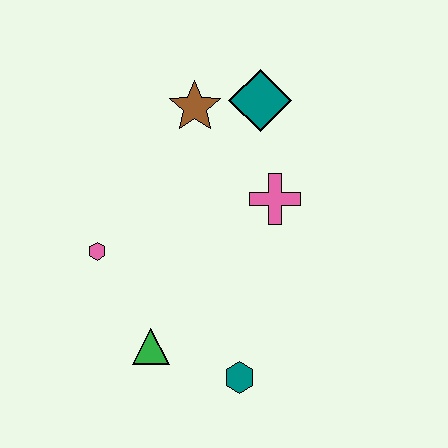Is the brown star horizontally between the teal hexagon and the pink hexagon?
Yes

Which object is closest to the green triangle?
The teal hexagon is closest to the green triangle.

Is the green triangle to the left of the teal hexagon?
Yes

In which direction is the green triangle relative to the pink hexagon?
The green triangle is below the pink hexagon.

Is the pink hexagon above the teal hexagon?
Yes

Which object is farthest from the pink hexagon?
The teal diamond is farthest from the pink hexagon.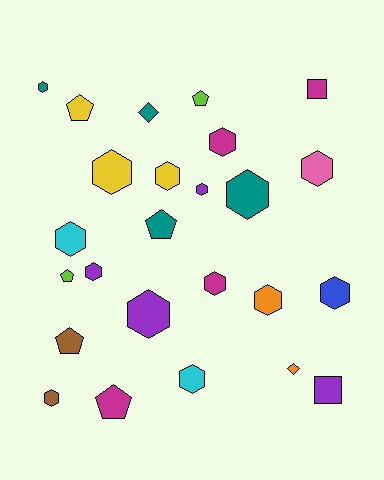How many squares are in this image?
There are 2 squares.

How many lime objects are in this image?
There are 2 lime objects.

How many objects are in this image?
There are 25 objects.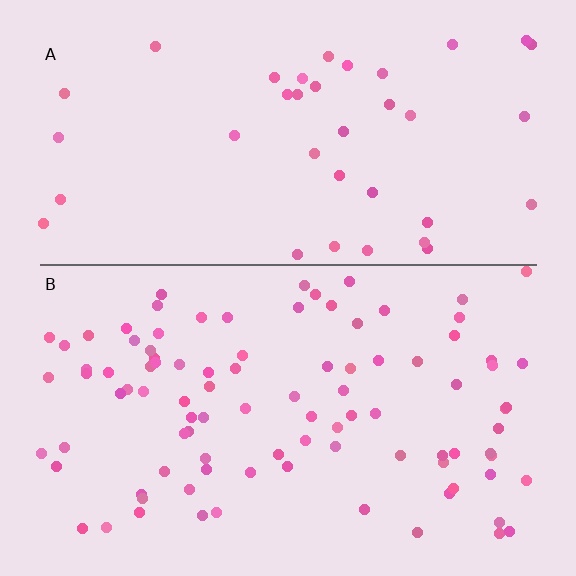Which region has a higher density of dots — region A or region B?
B (the bottom).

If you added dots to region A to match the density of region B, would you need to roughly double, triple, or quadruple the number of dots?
Approximately triple.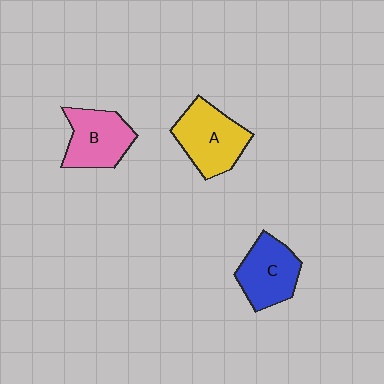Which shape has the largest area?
Shape A (yellow).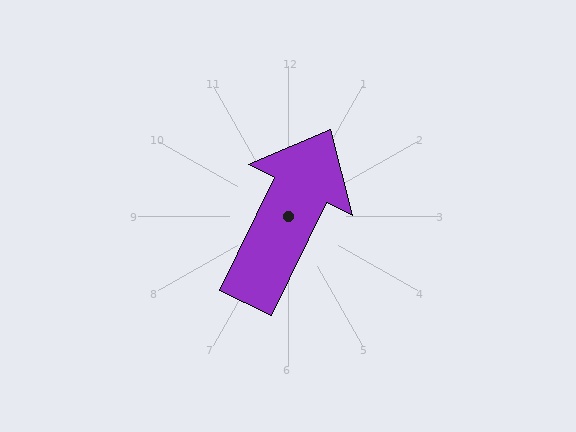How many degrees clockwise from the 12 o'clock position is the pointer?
Approximately 26 degrees.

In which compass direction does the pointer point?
Northeast.